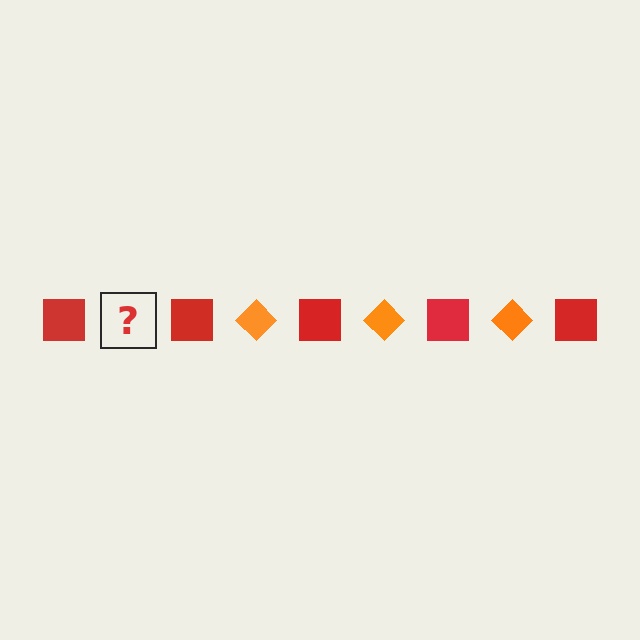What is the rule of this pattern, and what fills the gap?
The rule is that the pattern alternates between red square and orange diamond. The gap should be filled with an orange diamond.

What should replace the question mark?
The question mark should be replaced with an orange diamond.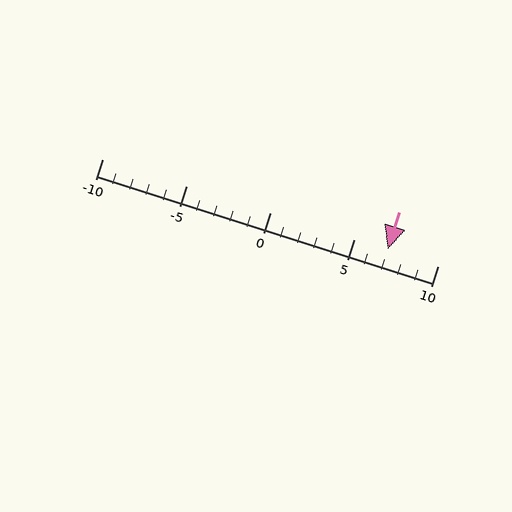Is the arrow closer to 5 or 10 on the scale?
The arrow is closer to 5.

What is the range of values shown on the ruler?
The ruler shows values from -10 to 10.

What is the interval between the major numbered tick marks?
The major tick marks are spaced 5 units apart.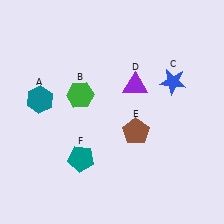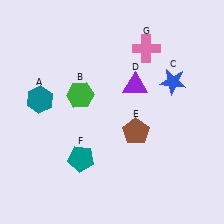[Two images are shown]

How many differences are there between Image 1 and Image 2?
There is 1 difference between the two images.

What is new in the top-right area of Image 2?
A pink cross (G) was added in the top-right area of Image 2.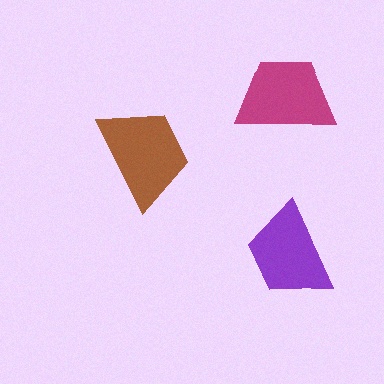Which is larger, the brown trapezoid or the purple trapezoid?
The brown one.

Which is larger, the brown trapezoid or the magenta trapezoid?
The brown one.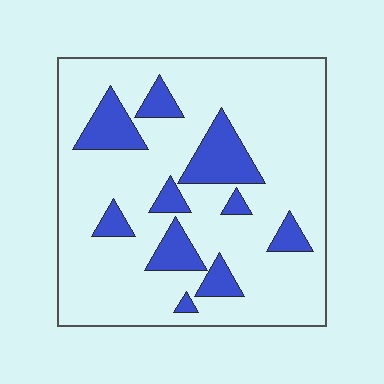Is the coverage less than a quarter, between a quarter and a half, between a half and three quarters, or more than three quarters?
Less than a quarter.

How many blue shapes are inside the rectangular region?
10.